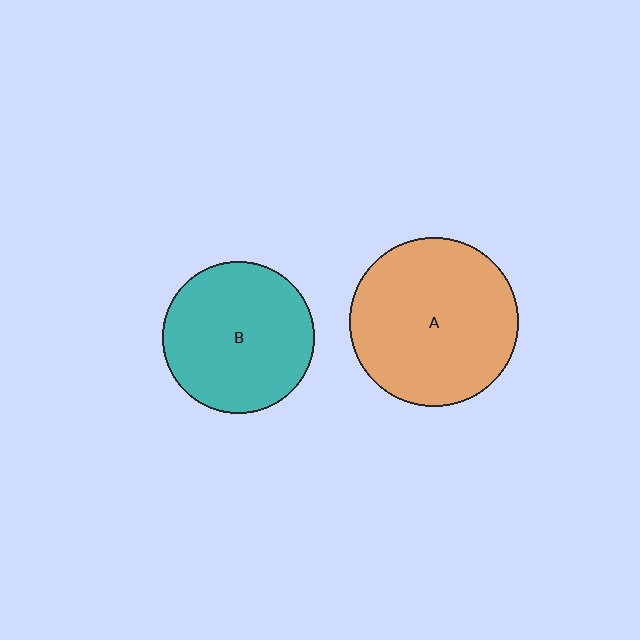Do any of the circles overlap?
No, none of the circles overlap.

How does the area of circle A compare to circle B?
Approximately 1.2 times.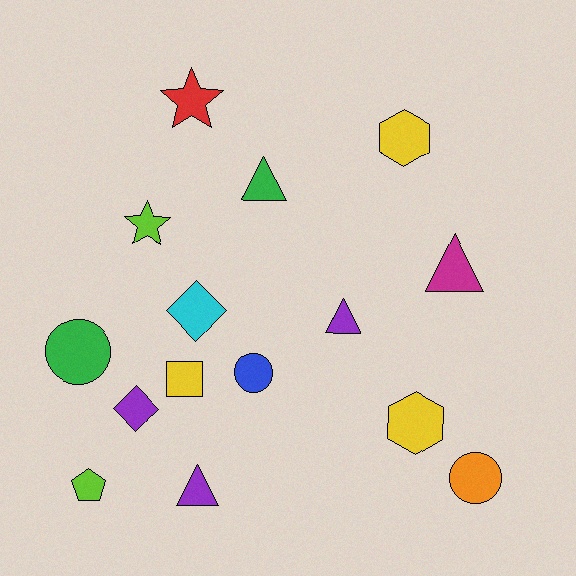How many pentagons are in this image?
There is 1 pentagon.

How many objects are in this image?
There are 15 objects.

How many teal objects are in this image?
There are no teal objects.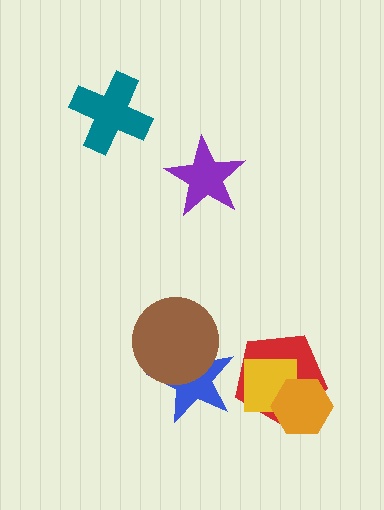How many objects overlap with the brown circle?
1 object overlaps with the brown circle.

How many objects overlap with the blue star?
1 object overlaps with the blue star.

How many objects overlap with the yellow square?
2 objects overlap with the yellow square.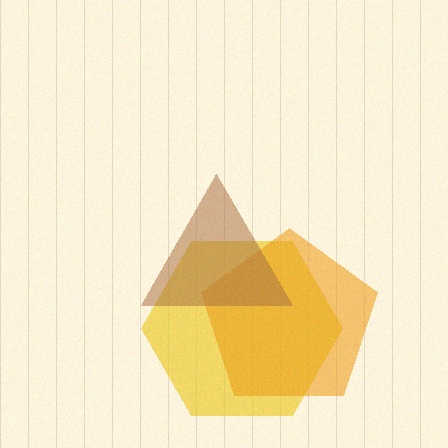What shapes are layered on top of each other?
The layered shapes are: a yellow hexagon, an orange pentagon, a brown triangle.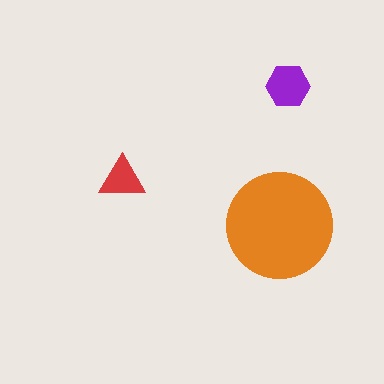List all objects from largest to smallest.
The orange circle, the purple hexagon, the red triangle.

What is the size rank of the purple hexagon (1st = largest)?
2nd.